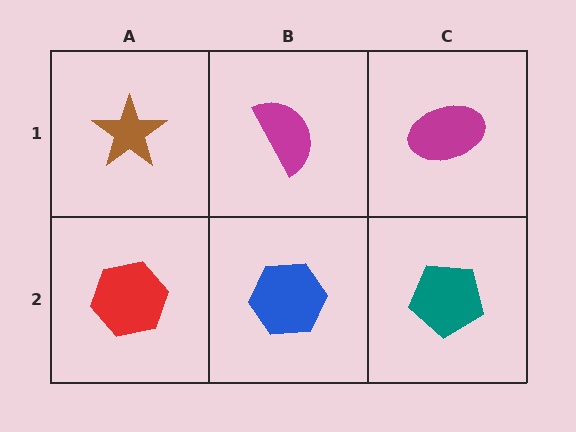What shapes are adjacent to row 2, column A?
A brown star (row 1, column A), a blue hexagon (row 2, column B).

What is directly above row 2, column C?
A magenta ellipse.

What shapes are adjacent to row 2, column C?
A magenta ellipse (row 1, column C), a blue hexagon (row 2, column B).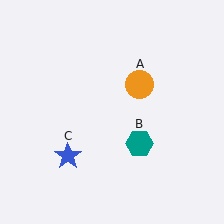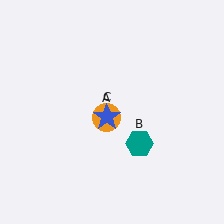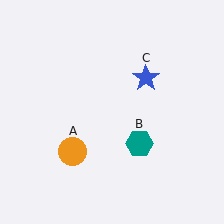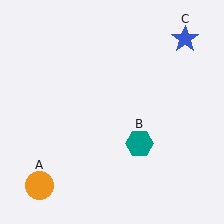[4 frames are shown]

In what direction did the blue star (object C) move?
The blue star (object C) moved up and to the right.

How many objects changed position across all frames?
2 objects changed position: orange circle (object A), blue star (object C).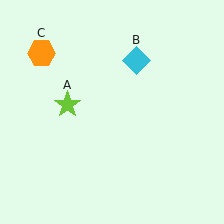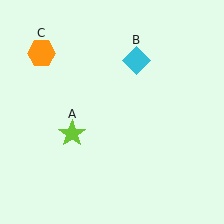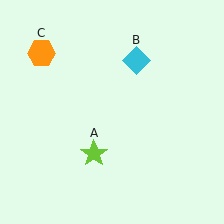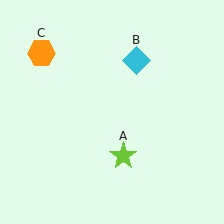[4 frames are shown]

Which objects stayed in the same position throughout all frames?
Cyan diamond (object B) and orange hexagon (object C) remained stationary.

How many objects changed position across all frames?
1 object changed position: lime star (object A).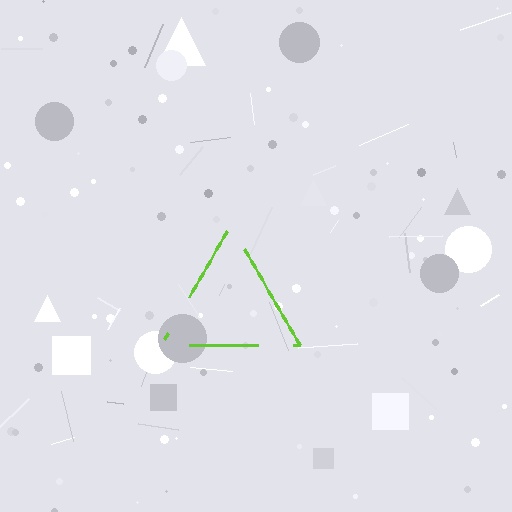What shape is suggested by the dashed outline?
The dashed outline suggests a triangle.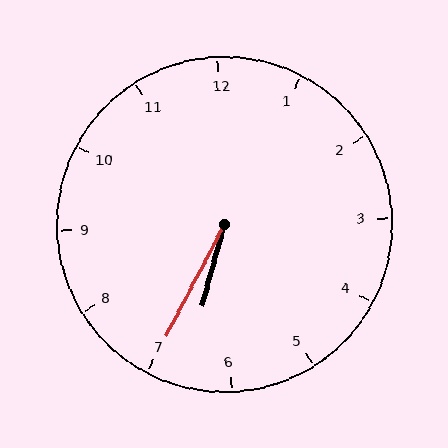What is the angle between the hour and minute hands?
Approximately 12 degrees.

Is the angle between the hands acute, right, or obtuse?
It is acute.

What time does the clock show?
6:35.